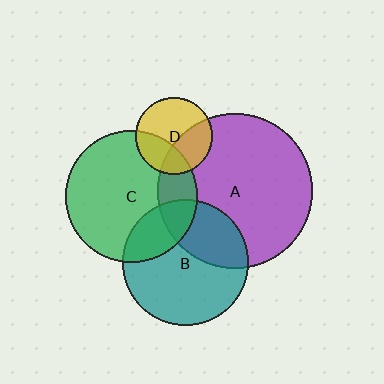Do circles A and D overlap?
Yes.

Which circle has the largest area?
Circle A (purple).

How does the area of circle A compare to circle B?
Approximately 1.5 times.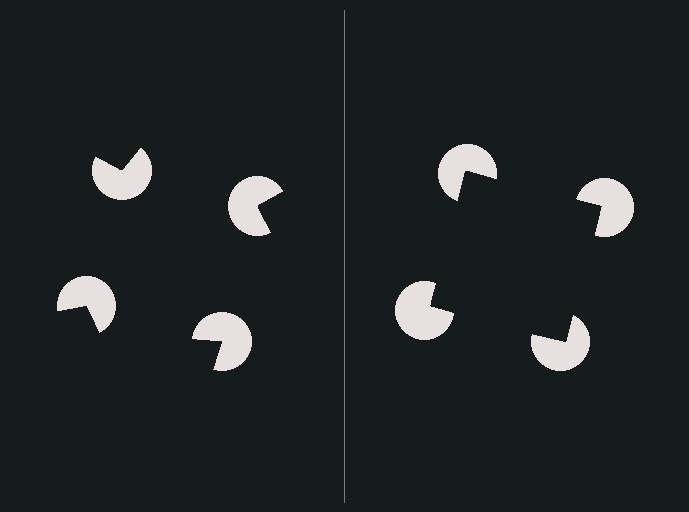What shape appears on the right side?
An illusory square.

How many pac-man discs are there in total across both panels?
8 — 4 on each side.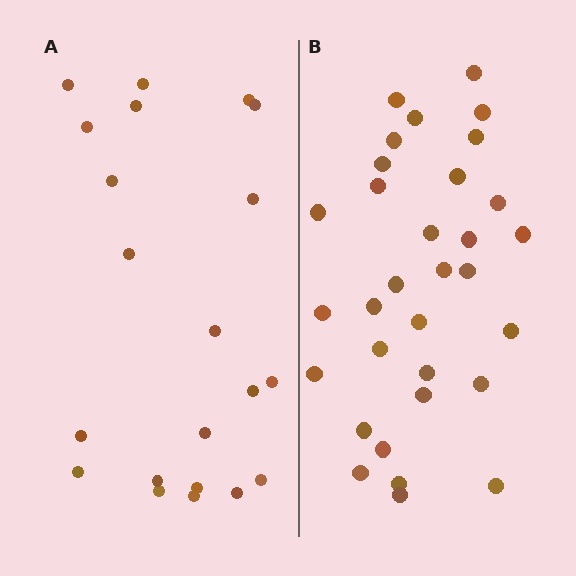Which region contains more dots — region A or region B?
Region B (the right region) has more dots.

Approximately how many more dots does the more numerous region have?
Region B has roughly 12 or so more dots than region A.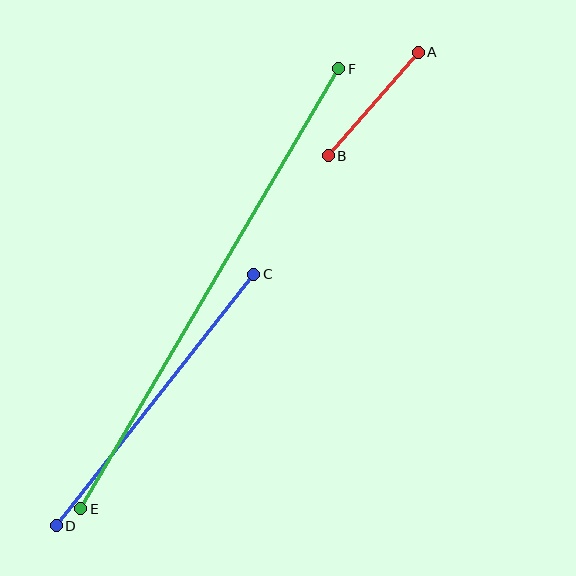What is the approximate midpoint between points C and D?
The midpoint is at approximately (155, 400) pixels.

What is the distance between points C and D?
The distance is approximately 320 pixels.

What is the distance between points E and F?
The distance is approximately 510 pixels.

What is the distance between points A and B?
The distance is approximately 137 pixels.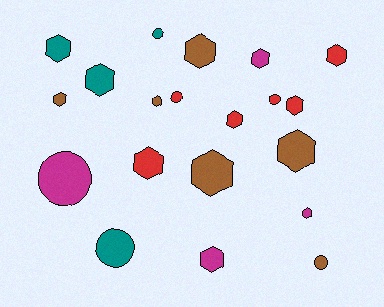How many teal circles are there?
There are 2 teal circles.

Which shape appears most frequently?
Hexagon, with 14 objects.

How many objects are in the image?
There are 20 objects.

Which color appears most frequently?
Brown, with 6 objects.